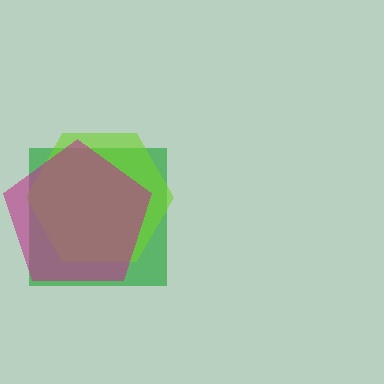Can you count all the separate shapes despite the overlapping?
Yes, there are 3 separate shapes.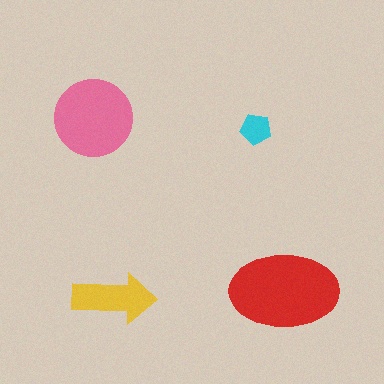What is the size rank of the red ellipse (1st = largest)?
1st.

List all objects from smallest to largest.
The cyan pentagon, the yellow arrow, the pink circle, the red ellipse.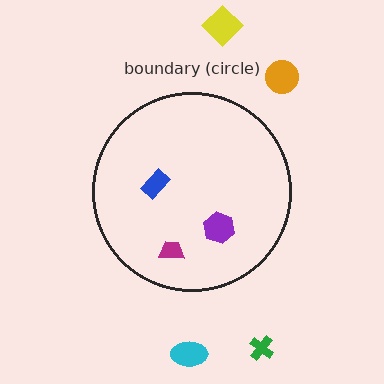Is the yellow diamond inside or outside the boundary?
Outside.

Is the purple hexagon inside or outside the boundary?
Inside.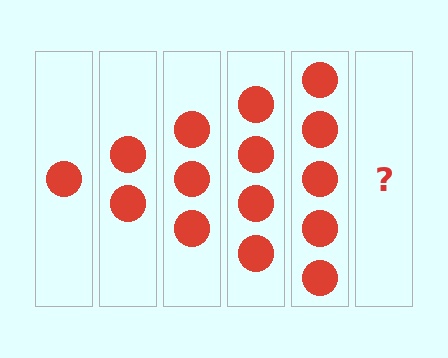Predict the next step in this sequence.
The next step is 6 circles.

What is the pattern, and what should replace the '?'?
The pattern is that each step adds one more circle. The '?' should be 6 circles.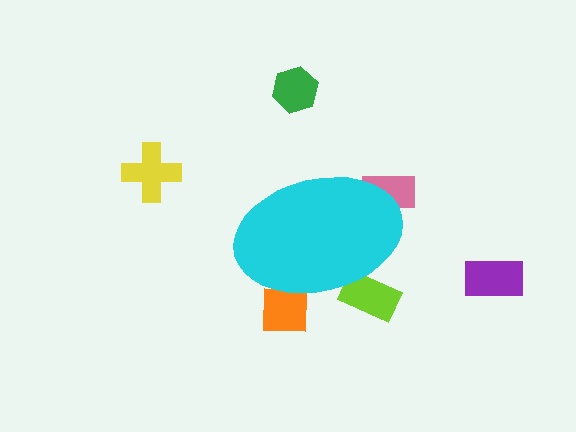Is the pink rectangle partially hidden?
Yes, the pink rectangle is partially hidden behind the cyan ellipse.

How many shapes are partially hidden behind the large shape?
3 shapes are partially hidden.